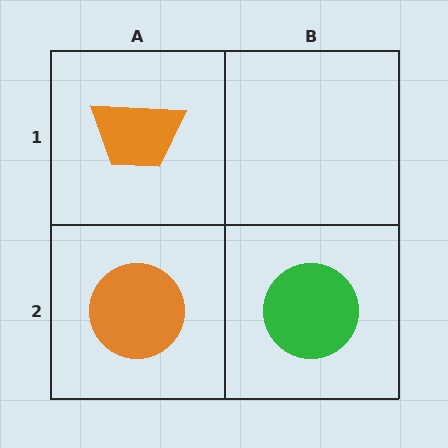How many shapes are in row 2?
2 shapes.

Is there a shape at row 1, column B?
No, that cell is empty.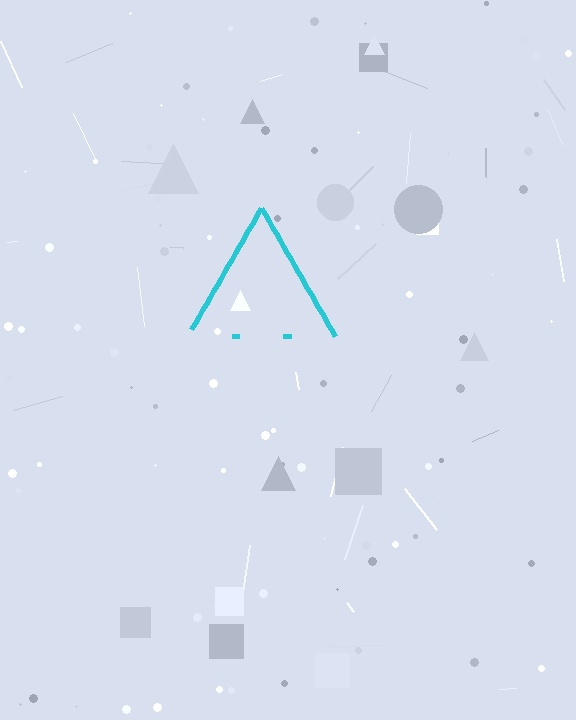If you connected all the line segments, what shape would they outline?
They would outline a triangle.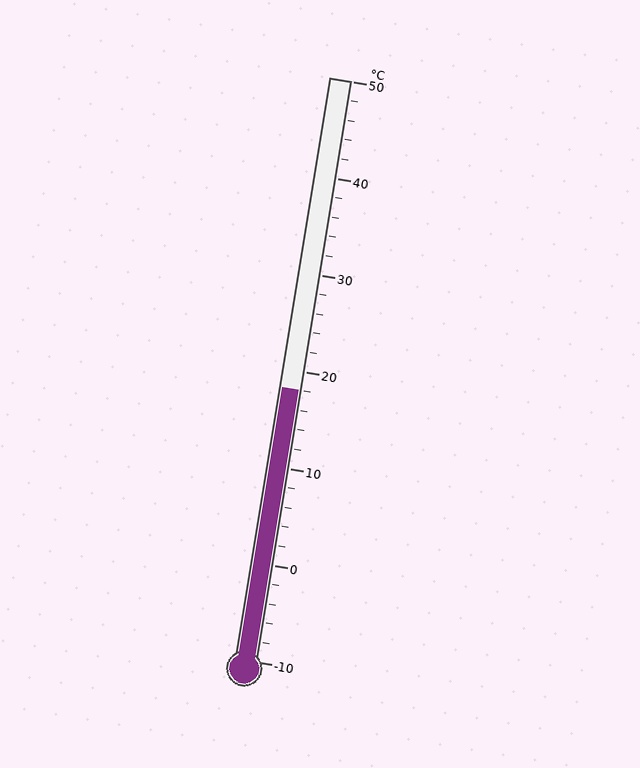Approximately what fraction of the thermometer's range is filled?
The thermometer is filled to approximately 45% of its range.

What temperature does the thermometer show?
The thermometer shows approximately 18°C.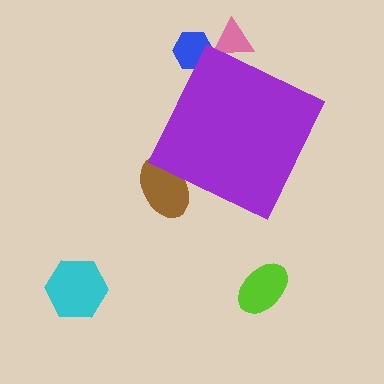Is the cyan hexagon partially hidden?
No, the cyan hexagon is fully visible.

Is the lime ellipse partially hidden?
No, the lime ellipse is fully visible.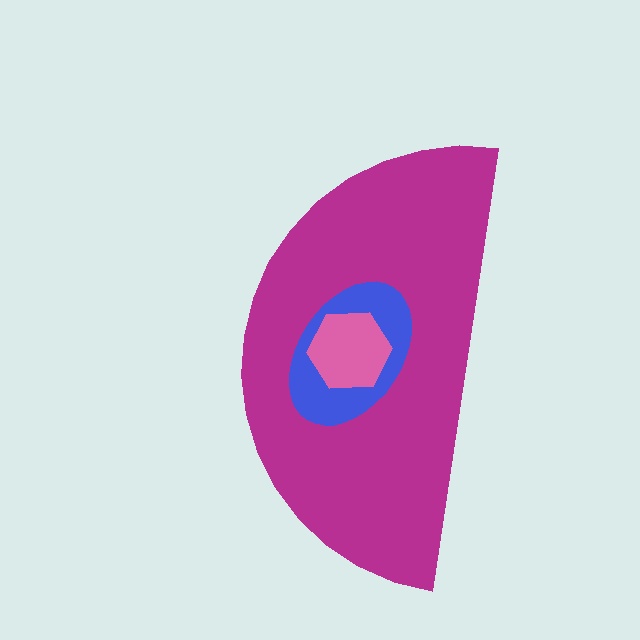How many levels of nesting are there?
3.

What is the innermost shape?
The pink hexagon.